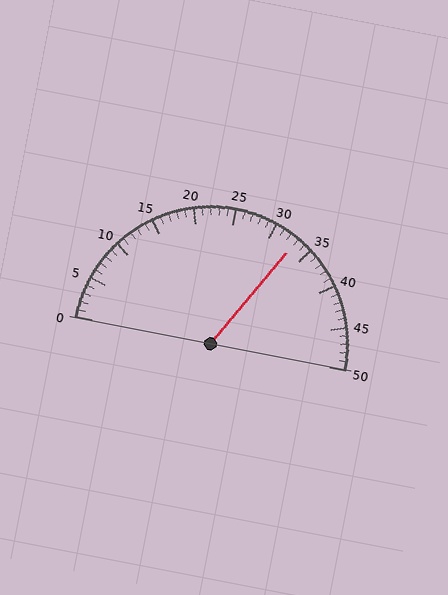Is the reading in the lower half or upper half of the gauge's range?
The reading is in the upper half of the range (0 to 50).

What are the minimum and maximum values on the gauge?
The gauge ranges from 0 to 50.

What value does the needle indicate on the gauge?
The needle indicates approximately 33.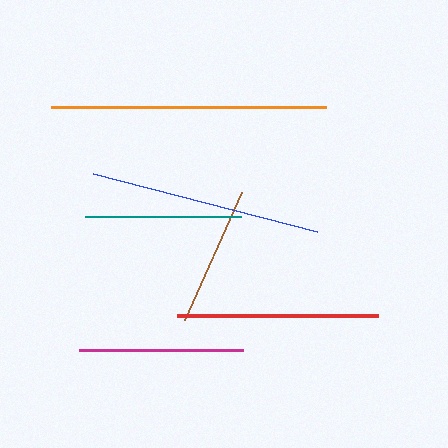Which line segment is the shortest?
The brown line is the shortest at approximately 140 pixels.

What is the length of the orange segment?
The orange segment is approximately 275 pixels long.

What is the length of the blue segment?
The blue segment is approximately 232 pixels long.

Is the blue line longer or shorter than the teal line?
The blue line is longer than the teal line.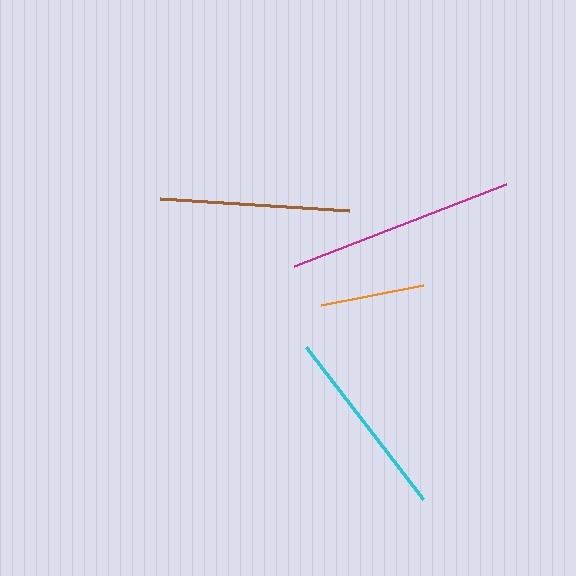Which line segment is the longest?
The magenta line is the longest at approximately 227 pixels.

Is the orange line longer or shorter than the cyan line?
The cyan line is longer than the orange line.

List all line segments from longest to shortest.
From longest to shortest: magenta, cyan, brown, orange.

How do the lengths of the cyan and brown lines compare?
The cyan and brown lines are approximately the same length.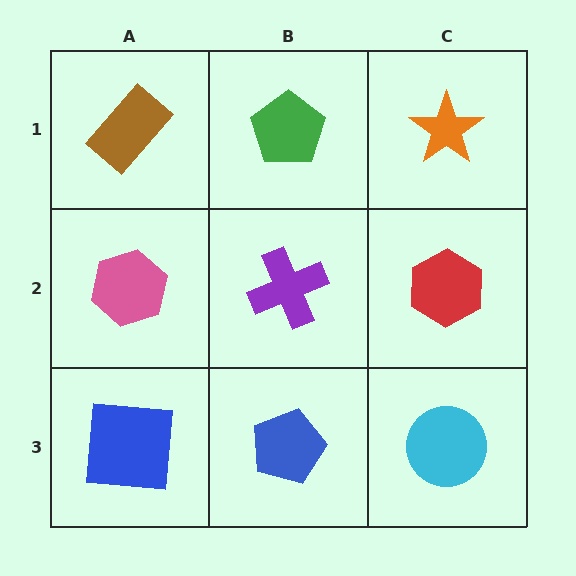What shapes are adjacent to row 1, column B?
A purple cross (row 2, column B), a brown rectangle (row 1, column A), an orange star (row 1, column C).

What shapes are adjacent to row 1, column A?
A pink hexagon (row 2, column A), a green pentagon (row 1, column B).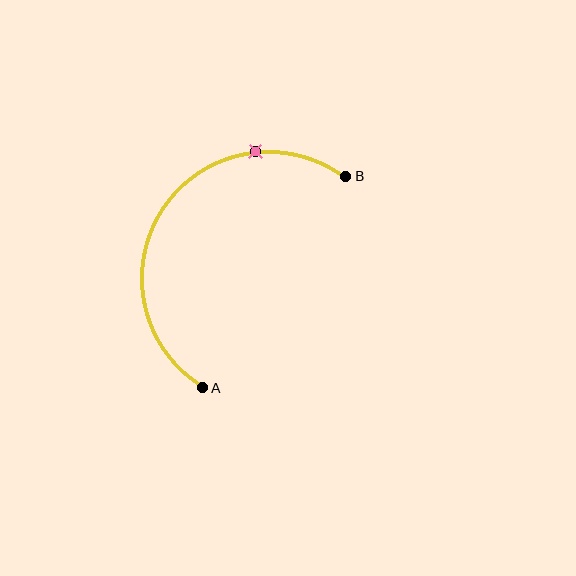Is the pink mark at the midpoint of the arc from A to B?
No. The pink mark lies on the arc but is closer to endpoint B. The arc midpoint would be at the point on the curve equidistant along the arc from both A and B.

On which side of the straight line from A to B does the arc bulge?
The arc bulges above and to the left of the straight line connecting A and B.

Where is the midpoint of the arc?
The arc midpoint is the point on the curve farthest from the straight line joining A and B. It sits above and to the left of that line.